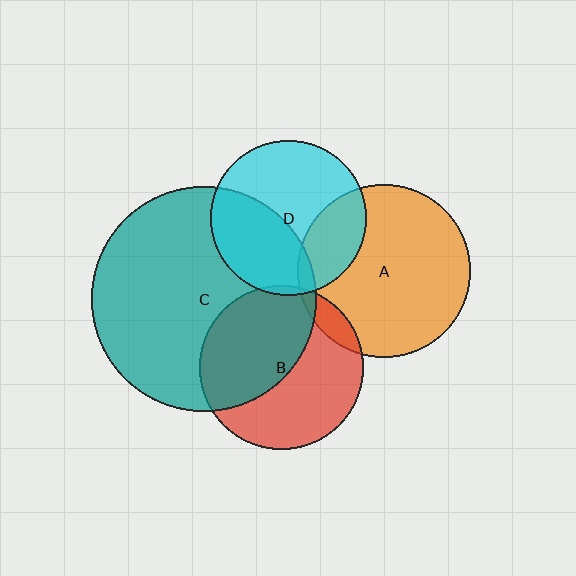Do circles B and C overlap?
Yes.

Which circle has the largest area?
Circle C (teal).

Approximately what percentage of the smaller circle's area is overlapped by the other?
Approximately 50%.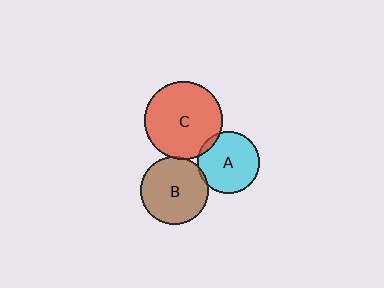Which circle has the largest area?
Circle C (red).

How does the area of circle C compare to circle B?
Approximately 1.3 times.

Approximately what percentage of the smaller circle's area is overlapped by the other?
Approximately 5%.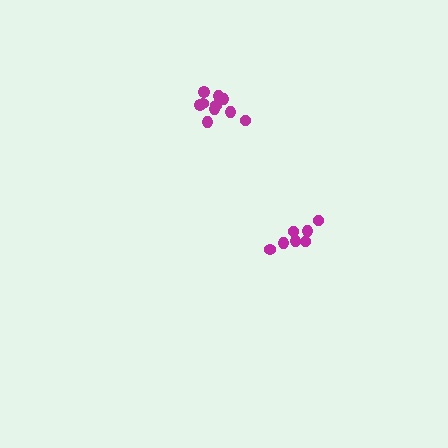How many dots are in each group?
Group 1: 7 dots, Group 2: 10 dots (17 total).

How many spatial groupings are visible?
There are 2 spatial groupings.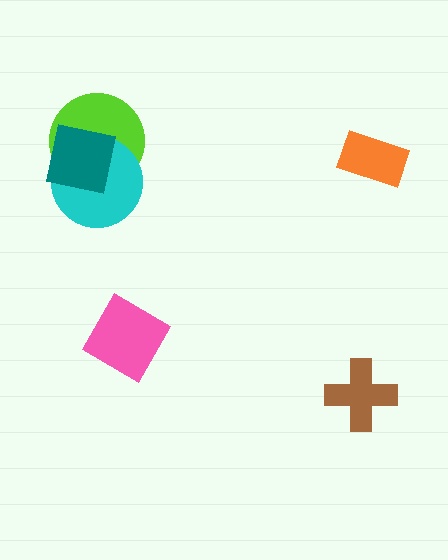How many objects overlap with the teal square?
2 objects overlap with the teal square.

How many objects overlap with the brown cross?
0 objects overlap with the brown cross.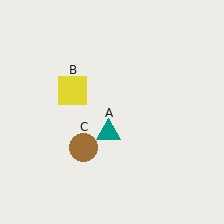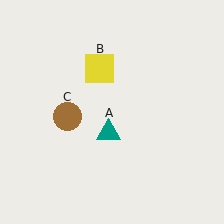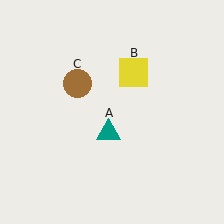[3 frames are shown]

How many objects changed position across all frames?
2 objects changed position: yellow square (object B), brown circle (object C).